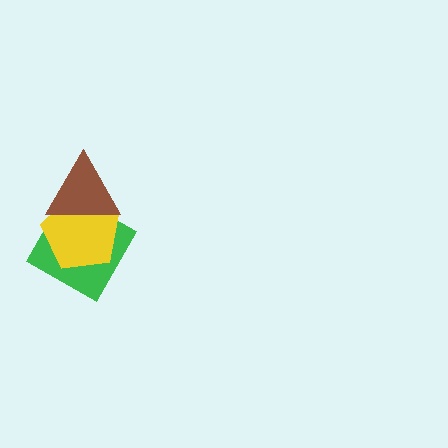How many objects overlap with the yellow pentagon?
2 objects overlap with the yellow pentagon.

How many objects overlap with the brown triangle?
2 objects overlap with the brown triangle.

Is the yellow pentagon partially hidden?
Yes, it is partially covered by another shape.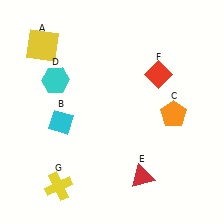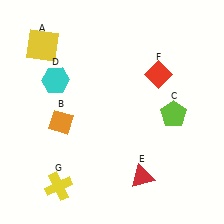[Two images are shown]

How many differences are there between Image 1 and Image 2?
There are 2 differences between the two images.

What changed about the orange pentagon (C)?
In Image 1, C is orange. In Image 2, it changed to lime.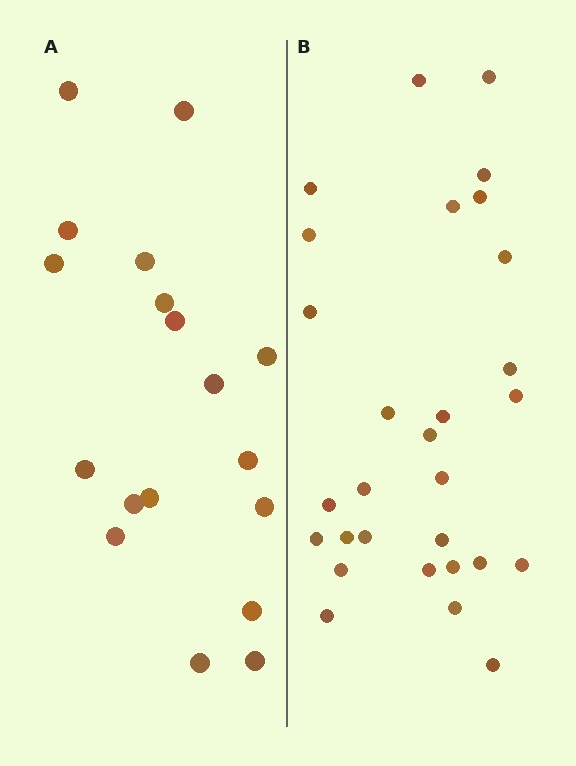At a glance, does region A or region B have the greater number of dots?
Region B (the right region) has more dots.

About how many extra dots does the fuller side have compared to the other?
Region B has roughly 12 or so more dots than region A.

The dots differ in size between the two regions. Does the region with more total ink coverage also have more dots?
No. Region A has more total ink coverage because its dots are larger, but region B actually contains more individual dots. Total area can be misleading — the number of items is what matters here.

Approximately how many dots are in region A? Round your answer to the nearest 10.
About 20 dots. (The exact count is 18, which rounds to 20.)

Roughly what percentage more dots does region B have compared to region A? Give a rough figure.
About 60% more.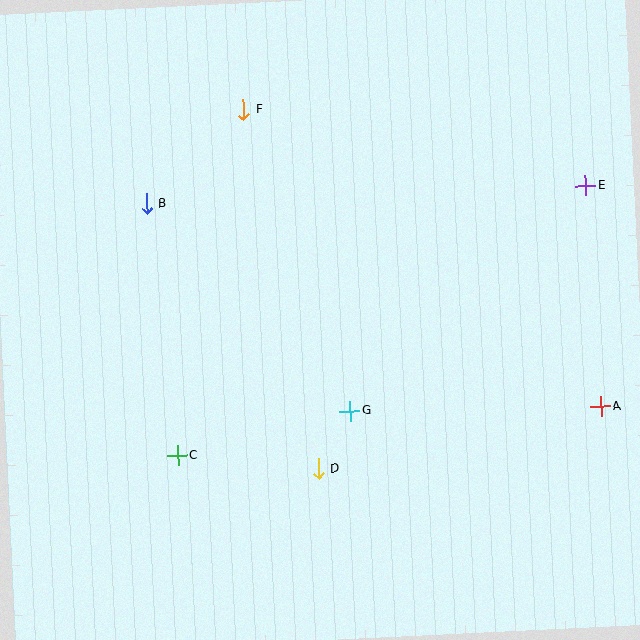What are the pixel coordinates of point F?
Point F is at (243, 110).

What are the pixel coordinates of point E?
Point E is at (586, 186).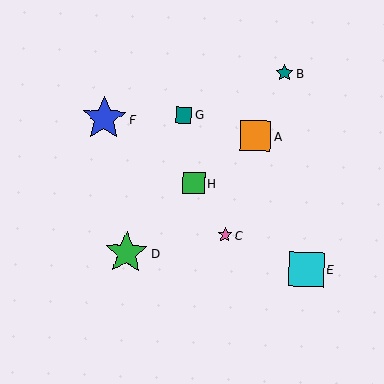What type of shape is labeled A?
Shape A is an orange square.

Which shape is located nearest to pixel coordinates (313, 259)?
The cyan square (labeled E) at (307, 269) is nearest to that location.